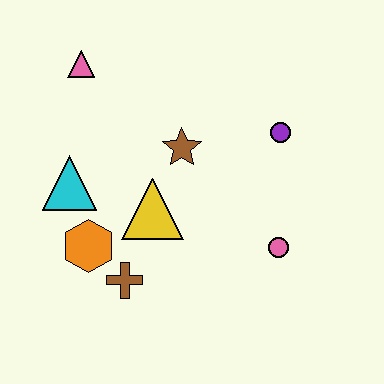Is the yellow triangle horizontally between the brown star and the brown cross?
Yes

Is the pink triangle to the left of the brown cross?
Yes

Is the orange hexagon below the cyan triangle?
Yes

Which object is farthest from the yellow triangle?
The pink triangle is farthest from the yellow triangle.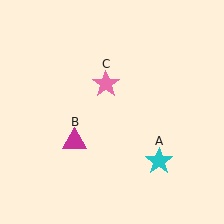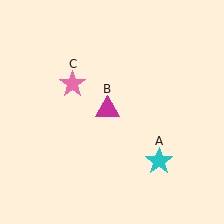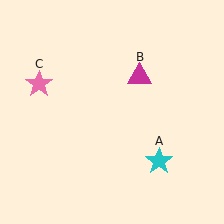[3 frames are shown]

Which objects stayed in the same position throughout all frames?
Cyan star (object A) remained stationary.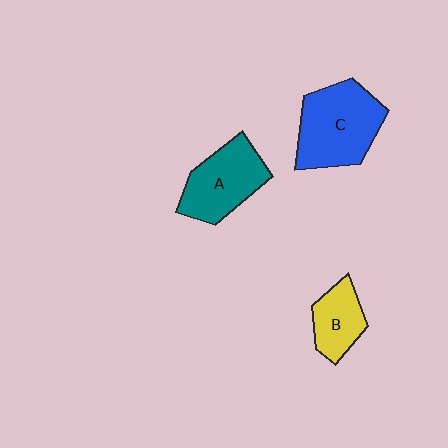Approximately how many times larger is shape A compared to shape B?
Approximately 1.5 times.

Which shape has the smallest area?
Shape B (yellow).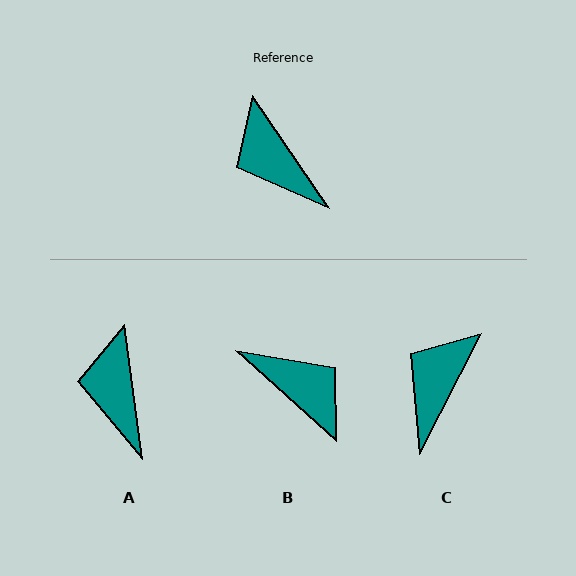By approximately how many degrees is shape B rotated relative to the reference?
Approximately 166 degrees clockwise.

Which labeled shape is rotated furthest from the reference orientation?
B, about 166 degrees away.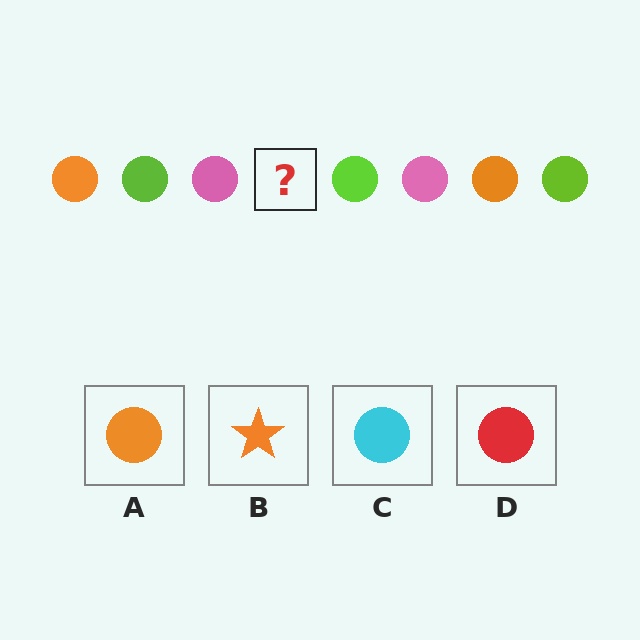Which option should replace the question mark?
Option A.